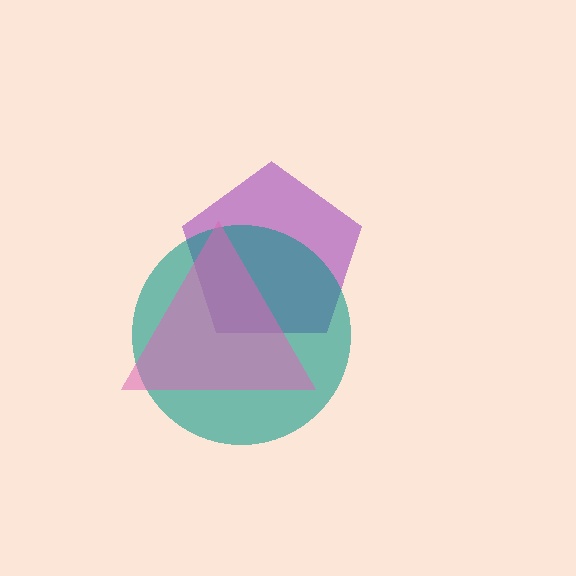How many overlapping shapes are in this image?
There are 3 overlapping shapes in the image.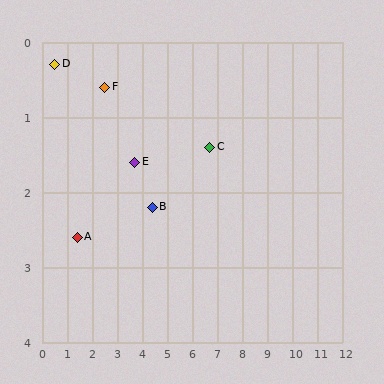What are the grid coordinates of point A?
Point A is at approximately (1.4, 2.6).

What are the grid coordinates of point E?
Point E is at approximately (3.7, 1.6).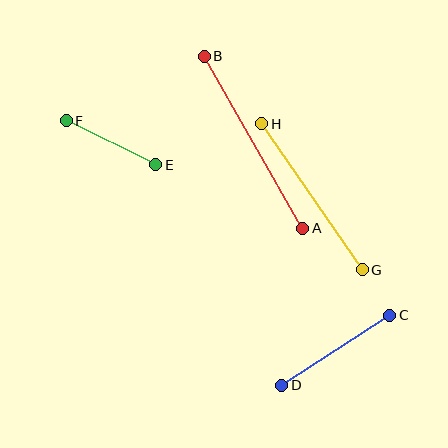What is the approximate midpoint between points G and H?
The midpoint is at approximately (312, 197) pixels.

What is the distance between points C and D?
The distance is approximately 129 pixels.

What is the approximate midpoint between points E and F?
The midpoint is at approximately (111, 143) pixels.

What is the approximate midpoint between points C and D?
The midpoint is at approximately (336, 350) pixels.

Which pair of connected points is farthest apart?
Points A and B are farthest apart.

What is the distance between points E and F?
The distance is approximately 100 pixels.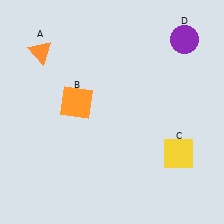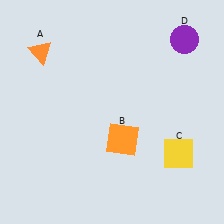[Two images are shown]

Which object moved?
The orange square (B) moved right.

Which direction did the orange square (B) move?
The orange square (B) moved right.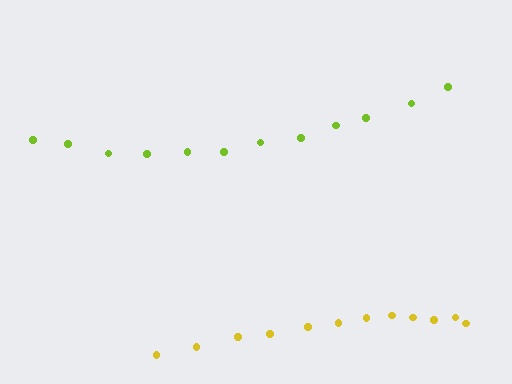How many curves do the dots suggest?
There are 2 distinct paths.